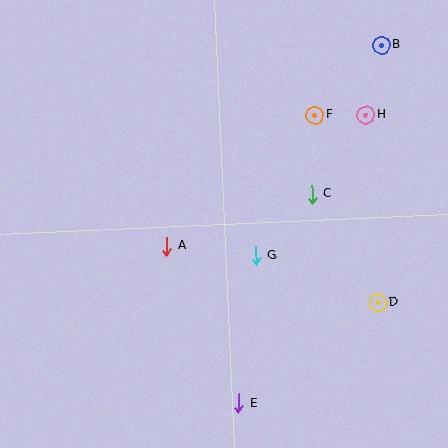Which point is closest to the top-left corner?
Point A is closest to the top-left corner.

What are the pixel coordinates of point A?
Point A is at (167, 246).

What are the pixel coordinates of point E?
Point E is at (239, 403).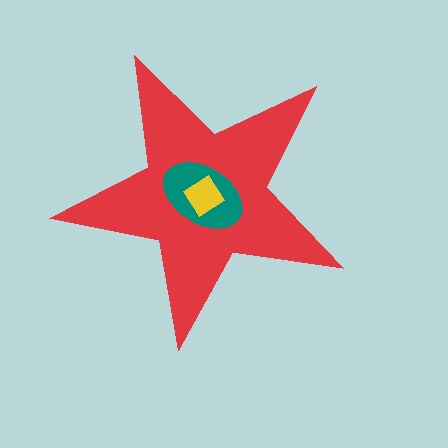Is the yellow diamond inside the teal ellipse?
Yes.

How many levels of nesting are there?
3.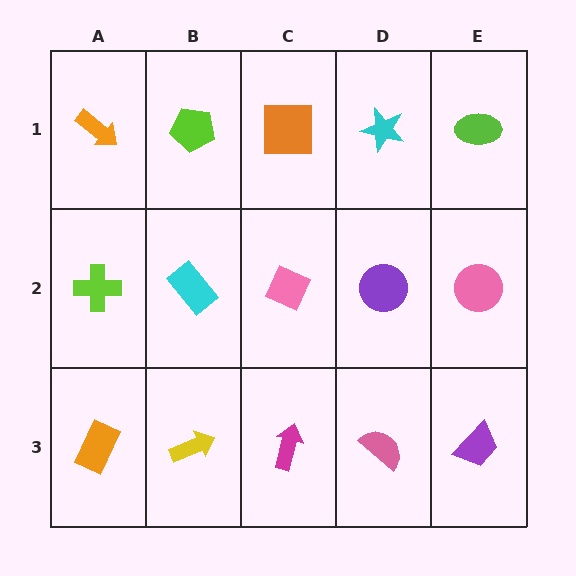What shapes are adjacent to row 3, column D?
A purple circle (row 2, column D), a magenta arrow (row 3, column C), a purple trapezoid (row 3, column E).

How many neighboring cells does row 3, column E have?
2.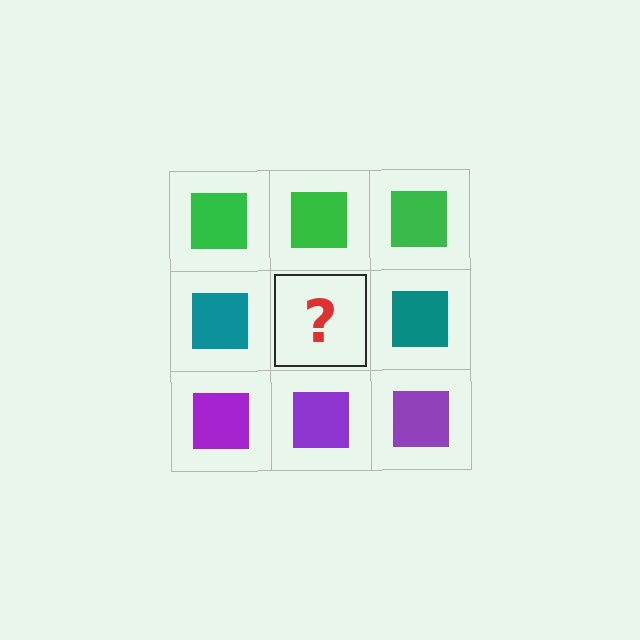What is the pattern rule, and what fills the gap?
The rule is that each row has a consistent color. The gap should be filled with a teal square.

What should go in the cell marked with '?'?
The missing cell should contain a teal square.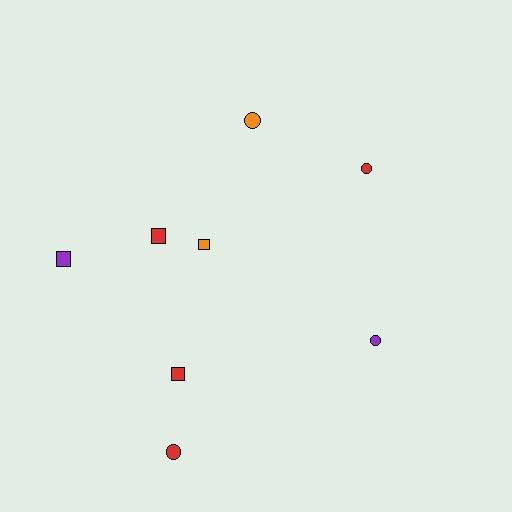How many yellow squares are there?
There are no yellow squares.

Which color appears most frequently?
Red, with 4 objects.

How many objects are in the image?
There are 8 objects.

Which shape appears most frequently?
Circle, with 4 objects.